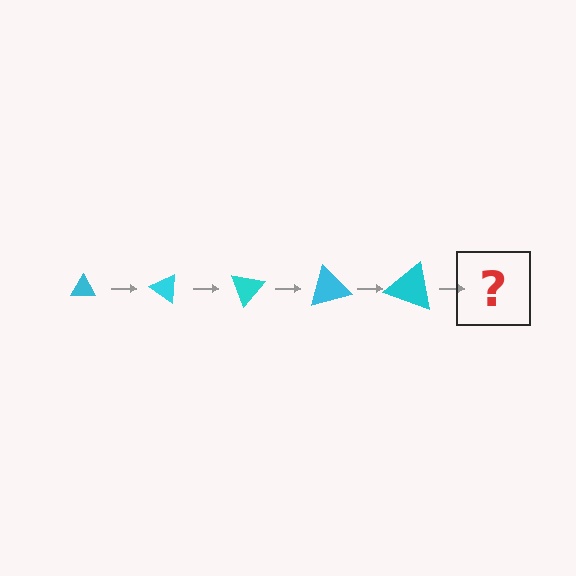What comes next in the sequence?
The next element should be a triangle, larger than the previous one and rotated 175 degrees from the start.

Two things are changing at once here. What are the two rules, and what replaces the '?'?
The two rules are that the triangle grows larger each step and it rotates 35 degrees each step. The '?' should be a triangle, larger than the previous one and rotated 175 degrees from the start.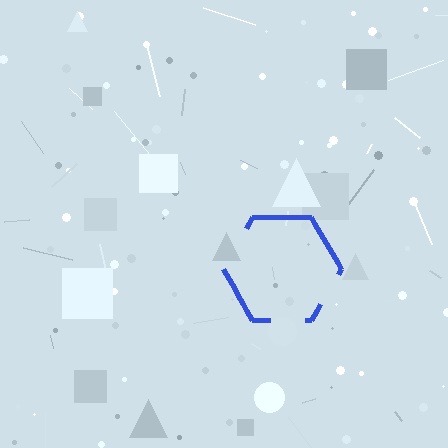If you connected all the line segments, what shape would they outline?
They would outline a hexagon.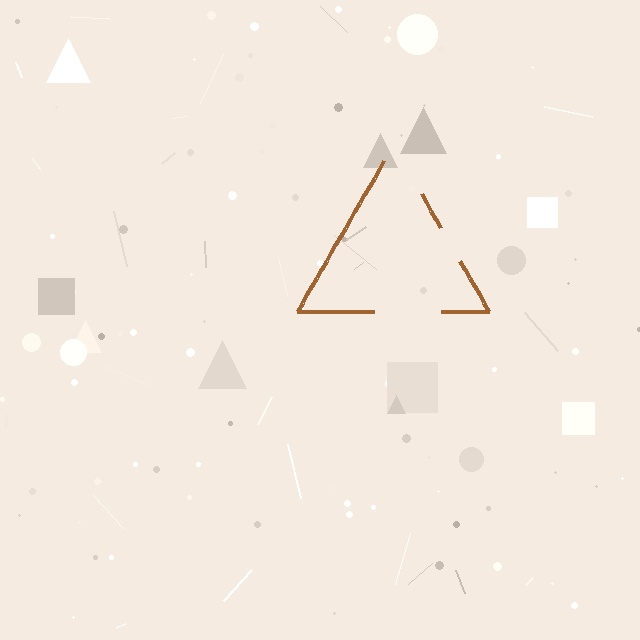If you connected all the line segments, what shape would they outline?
They would outline a triangle.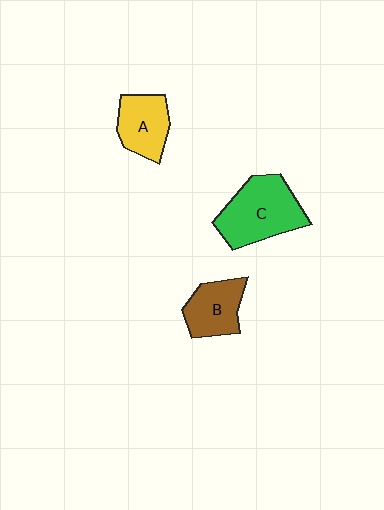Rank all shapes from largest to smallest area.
From largest to smallest: C (green), A (yellow), B (brown).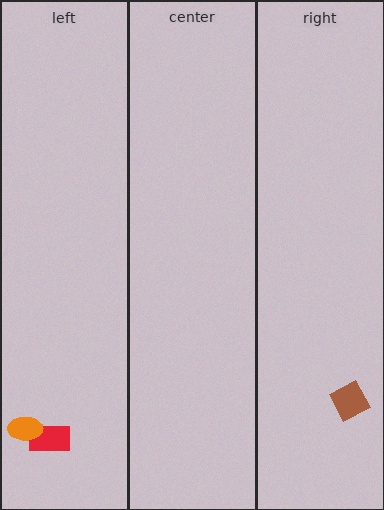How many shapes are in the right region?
1.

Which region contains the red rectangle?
The left region.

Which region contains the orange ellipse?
The left region.